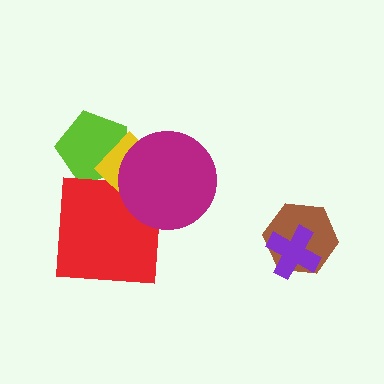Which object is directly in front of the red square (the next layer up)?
The yellow diamond is directly in front of the red square.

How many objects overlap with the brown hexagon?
1 object overlaps with the brown hexagon.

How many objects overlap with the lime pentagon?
1 object overlaps with the lime pentagon.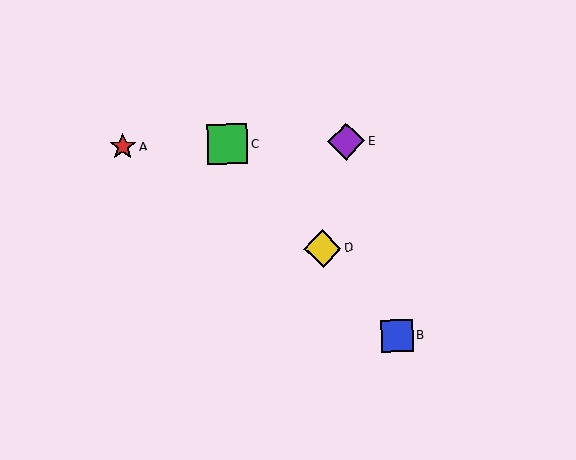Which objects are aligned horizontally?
Objects A, C, E are aligned horizontally.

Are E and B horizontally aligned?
No, E is at y≈141 and B is at y≈336.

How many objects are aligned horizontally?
3 objects (A, C, E) are aligned horizontally.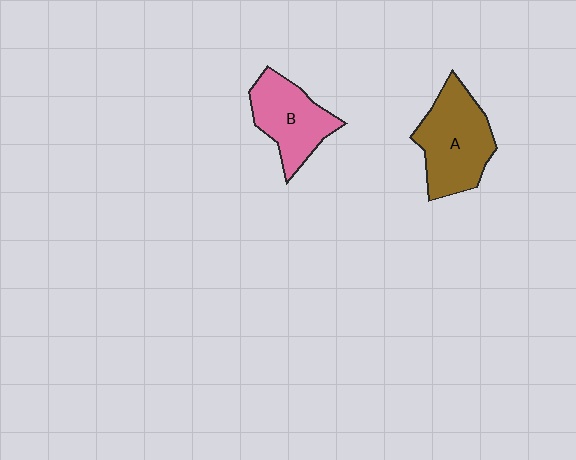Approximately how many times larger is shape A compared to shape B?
Approximately 1.2 times.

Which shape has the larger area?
Shape A (brown).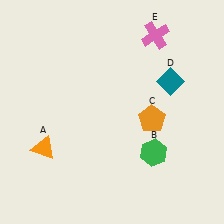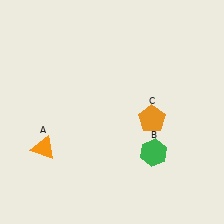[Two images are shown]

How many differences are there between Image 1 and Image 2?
There are 2 differences between the two images.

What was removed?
The teal diamond (D), the pink cross (E) were removed in Image 2.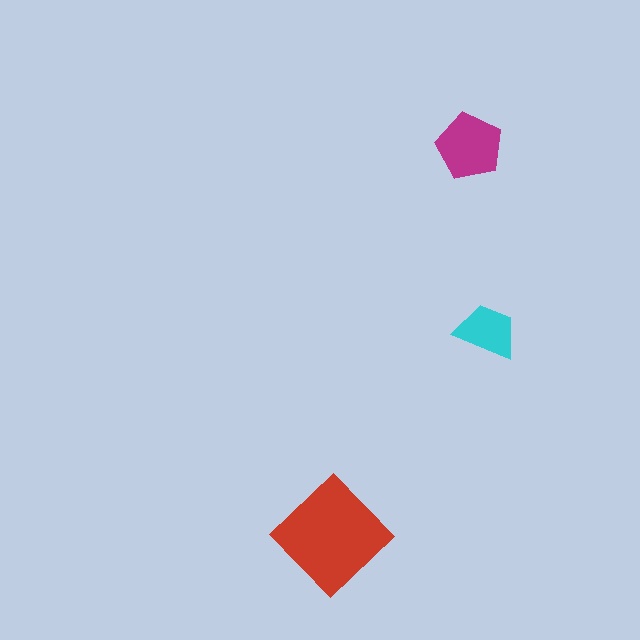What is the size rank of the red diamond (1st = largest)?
1st.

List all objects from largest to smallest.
The red diamond, the magenta pentagon, the cyan trapezoid.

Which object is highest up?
The magenta pentagon is topmost.